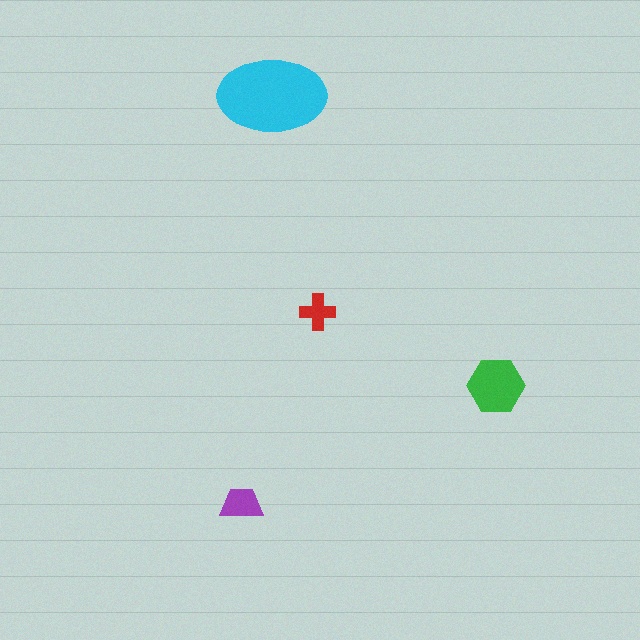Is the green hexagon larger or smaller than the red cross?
Larger.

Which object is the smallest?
The red cross.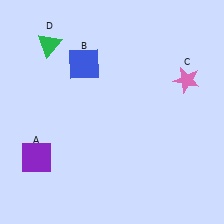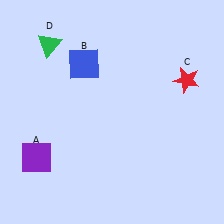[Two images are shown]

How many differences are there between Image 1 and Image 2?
There is 1 difference between the two images.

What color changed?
The star (C) changed from pink in Image 1 to red in Image 2.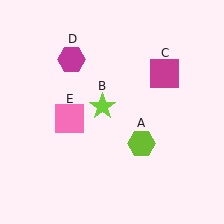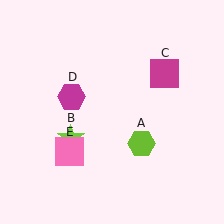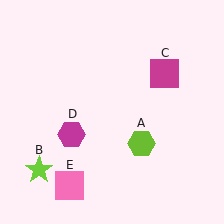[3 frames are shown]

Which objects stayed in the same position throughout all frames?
Lime hexagon (object A) and magenta square (object C) remained stationary.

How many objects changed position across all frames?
3 objects changed position: lime star (object B), magenta hexagon (object D), pink square (object E).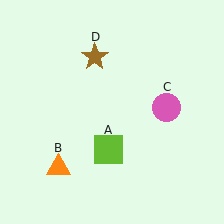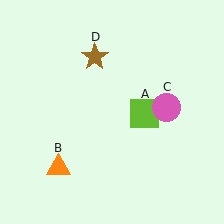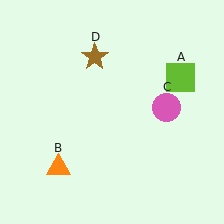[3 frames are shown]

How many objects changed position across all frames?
1 object changed position: lime square (object A).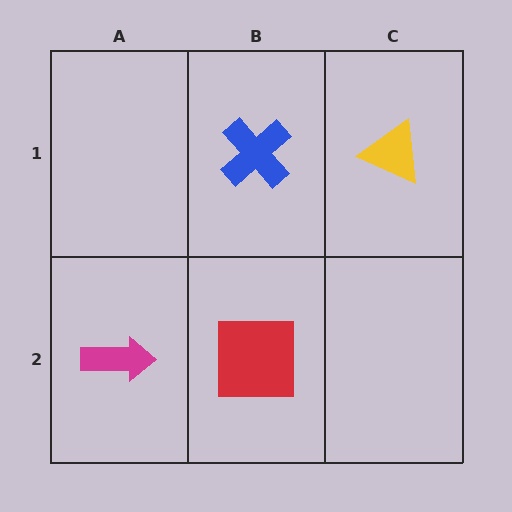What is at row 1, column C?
A yellow triangle.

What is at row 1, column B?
A blue cross.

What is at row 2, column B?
A red square.